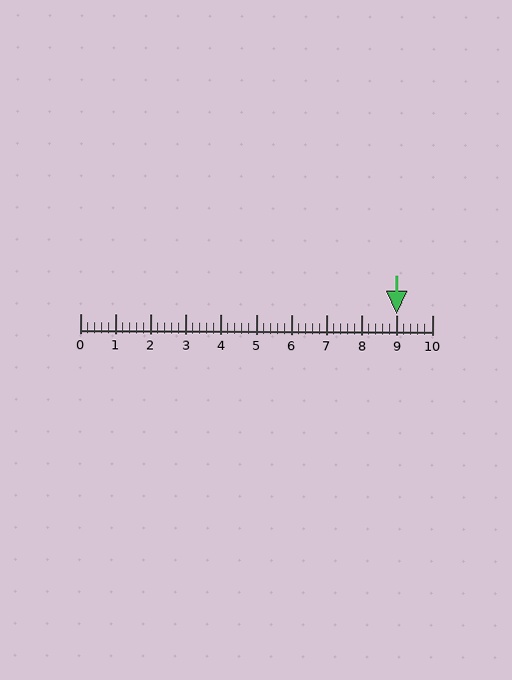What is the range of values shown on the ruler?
The ruler shows values from 0 to 10.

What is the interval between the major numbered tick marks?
The major tick marks are spaced 1 units apart.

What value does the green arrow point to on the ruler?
The green arrow points to approximately 9.0.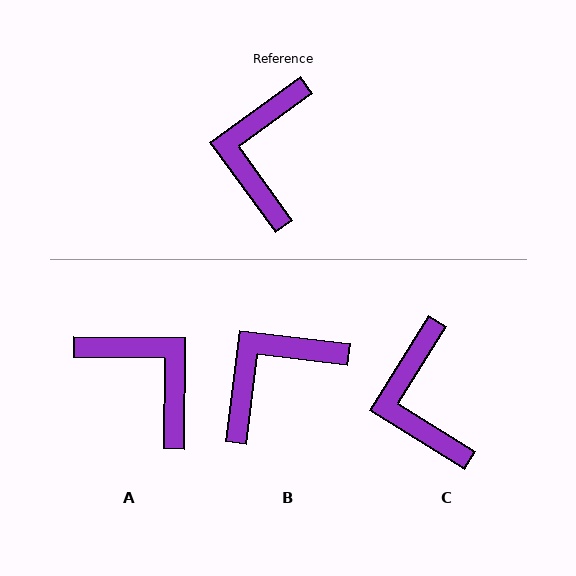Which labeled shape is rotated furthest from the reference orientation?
A, about 126 degrees away.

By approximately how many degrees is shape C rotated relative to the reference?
Approximately 22 degrees counter-clockwise.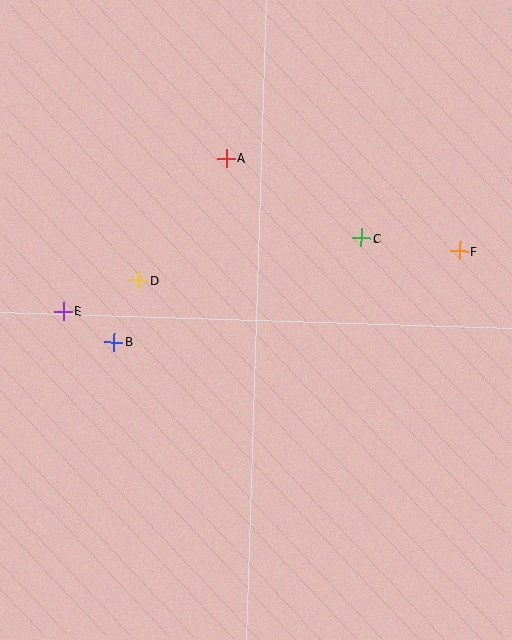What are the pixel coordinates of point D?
Point D is at (139, 280).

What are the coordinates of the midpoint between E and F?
The midpoint between E and F is at (261, 281).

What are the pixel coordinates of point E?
Point E is at (63, 311).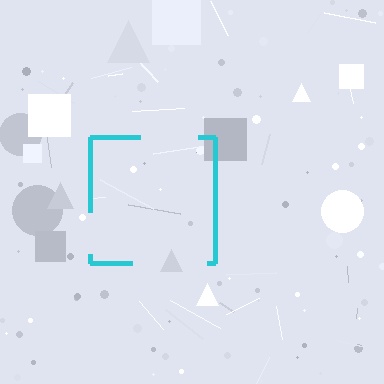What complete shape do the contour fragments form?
The contour fragments form a square.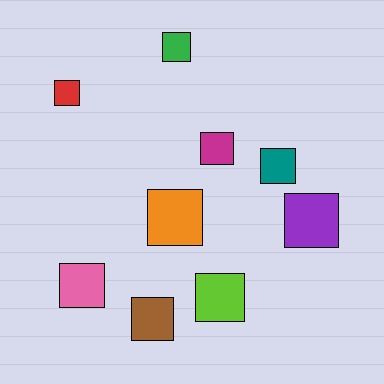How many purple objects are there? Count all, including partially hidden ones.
There is 1 purple object.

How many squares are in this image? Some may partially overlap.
There are 9 squares.